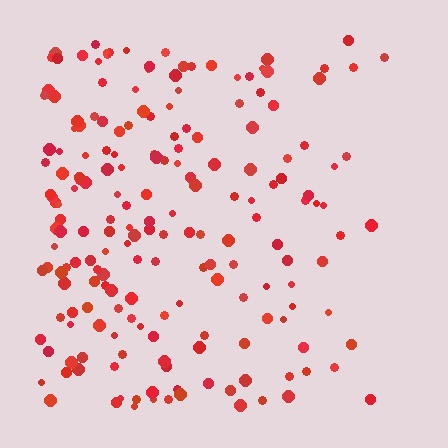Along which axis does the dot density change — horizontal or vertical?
Horizontal.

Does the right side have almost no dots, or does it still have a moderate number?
Still a moderate number, just noticeably fewer than the left.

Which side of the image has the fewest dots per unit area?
The right.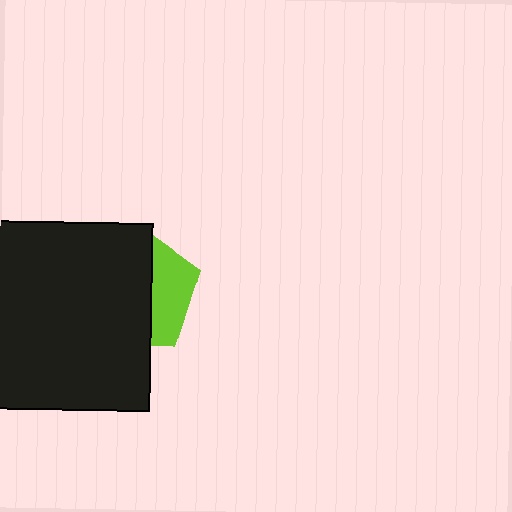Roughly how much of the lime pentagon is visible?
A small part of it is visible (roughly 32%).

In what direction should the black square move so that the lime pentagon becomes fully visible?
The black square should move left. That is the shortest direction to clear the overlap and leave the lime pentagon fully visible.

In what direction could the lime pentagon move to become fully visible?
The lime pentagon could move right. That would shift it out from behind the black square entirely.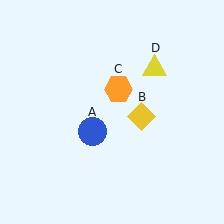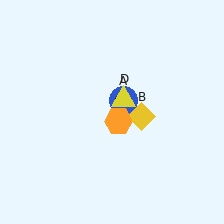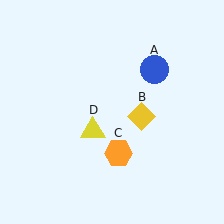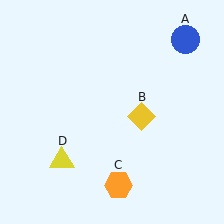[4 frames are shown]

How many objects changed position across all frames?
3 objects changed position: blue circle (object A), orange hexagon (object C), yellow triangle (object D).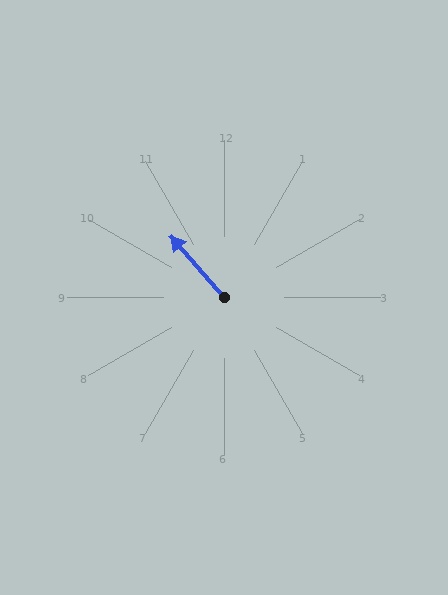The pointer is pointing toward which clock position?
Roughly 11 o'clock.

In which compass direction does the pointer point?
Northwest.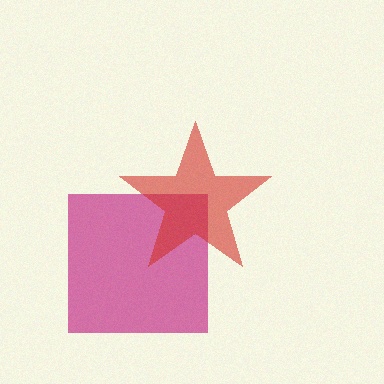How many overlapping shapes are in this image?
There are 2 overlapping shapes in the image.